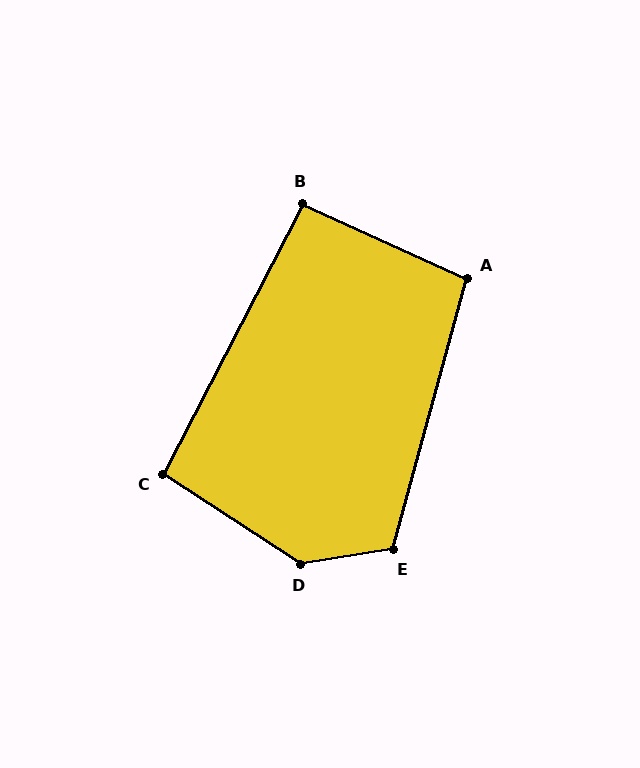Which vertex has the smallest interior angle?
B, at approximately 93 degrees.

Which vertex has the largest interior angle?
D, at approximately 138 degrees.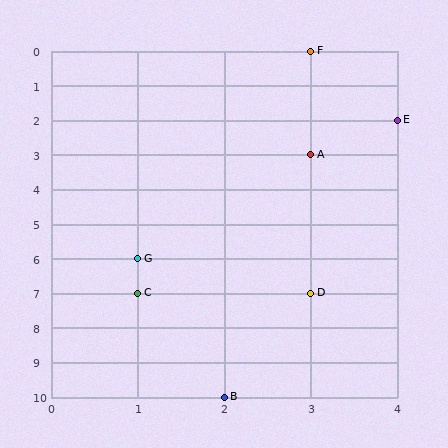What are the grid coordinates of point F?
Point F is at grid coordinates (3, 0).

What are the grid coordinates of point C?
Point C is at grid coordinates (1, 7).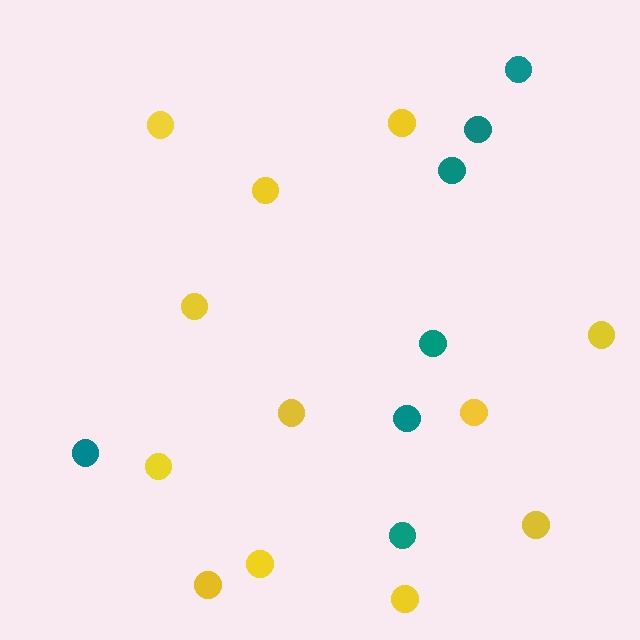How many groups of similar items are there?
There are 2 groups: one group of yellow circles (12) and one group of teal circles (7).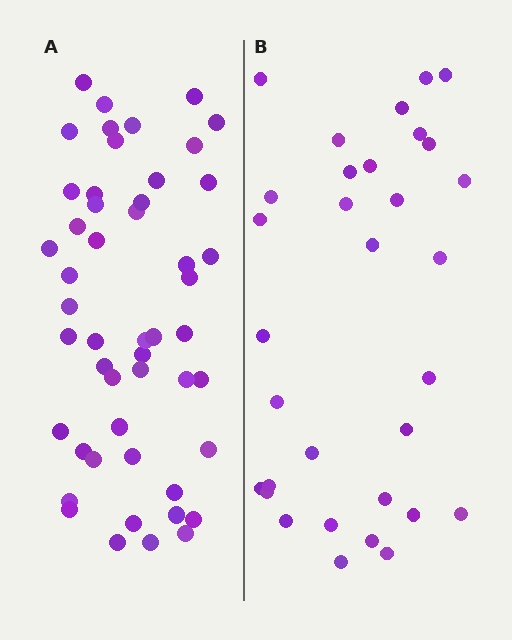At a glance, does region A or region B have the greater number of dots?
Region A (the left region) has more dots.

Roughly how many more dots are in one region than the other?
Region A has approximately 20 more dots than region B.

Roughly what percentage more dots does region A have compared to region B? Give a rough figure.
About 55% more.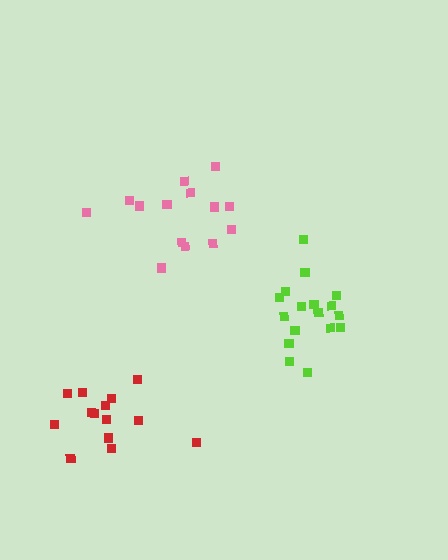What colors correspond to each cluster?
The clusters are colored: lime, pink, red.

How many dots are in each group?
Group 1: 17 dots, Group 2: 14 dots, Group 3: 14 dots (45 total).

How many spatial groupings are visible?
There are 3 spatial groupings.